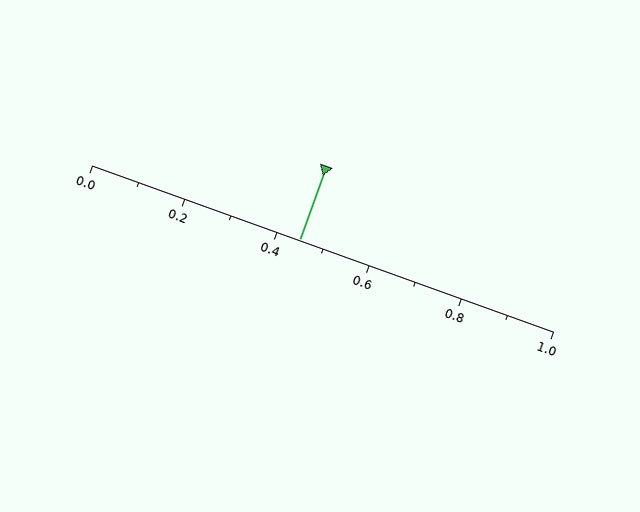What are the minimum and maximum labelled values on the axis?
The axis runs from 0.0 to 1.0.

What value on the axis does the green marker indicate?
The marker indicates approximately 0.45.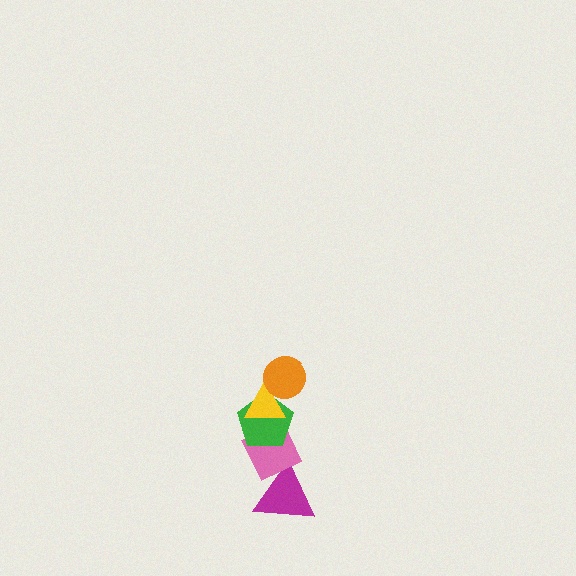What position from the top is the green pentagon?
The green pentagon is 3rd from the top.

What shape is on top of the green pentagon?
The yellow triangle is on top of the green pentagon.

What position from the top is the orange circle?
The orange circle is 1st from the top.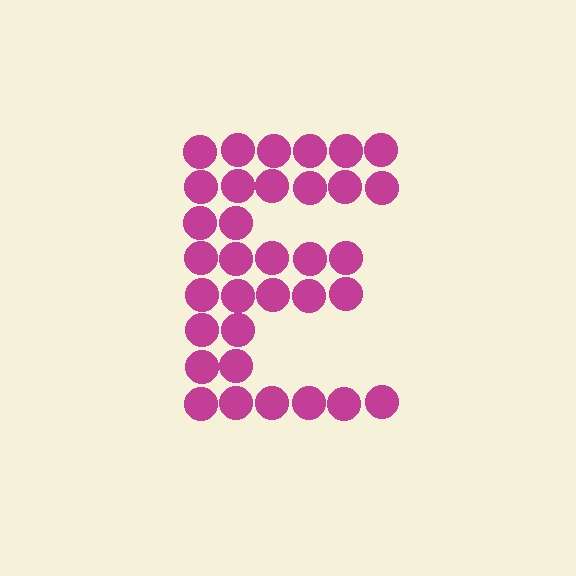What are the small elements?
The small elements are circles.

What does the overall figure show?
The overall figure shows the letter E.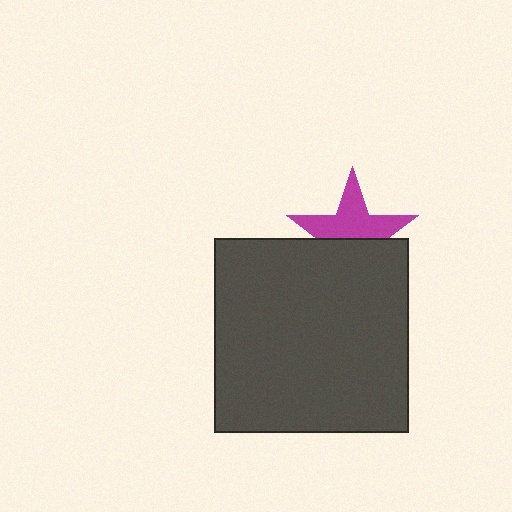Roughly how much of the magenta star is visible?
About half of it is visible (roughly 55%).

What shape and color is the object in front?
The object in front is a dark gray square.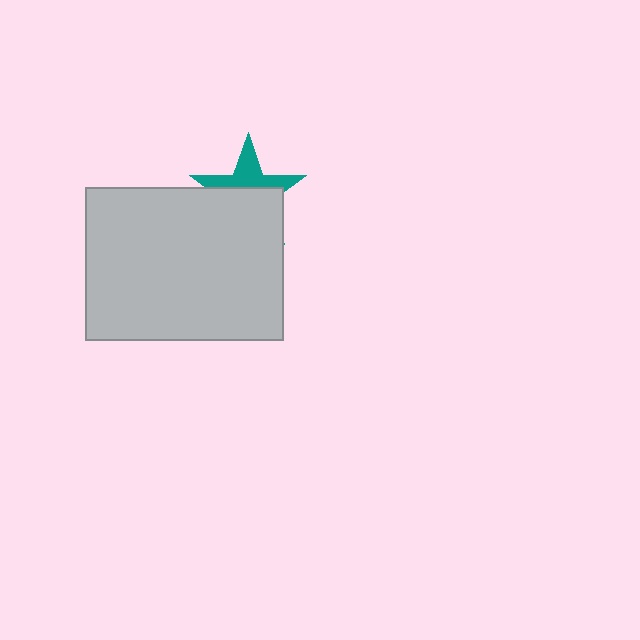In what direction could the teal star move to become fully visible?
The teal star could move up. That would shift it out from behind the light gray rectangle entirely.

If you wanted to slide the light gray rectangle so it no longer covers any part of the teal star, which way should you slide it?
Slide it down — that is the most direct way to separate the two shapes.